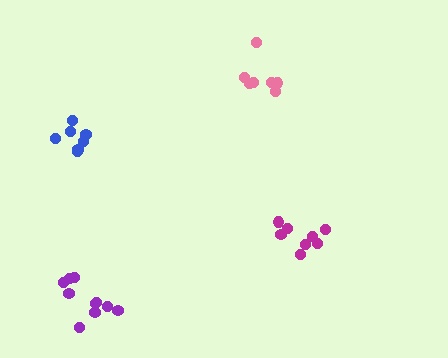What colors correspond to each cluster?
The clusters are colored: magenta, pink, purple, blue.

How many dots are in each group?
Group 1: 8 dots, Group 2: 7 dots, Group 3: 10 dots, Group 4: 7 dots (32 total).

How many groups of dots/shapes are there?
There are 4 groups.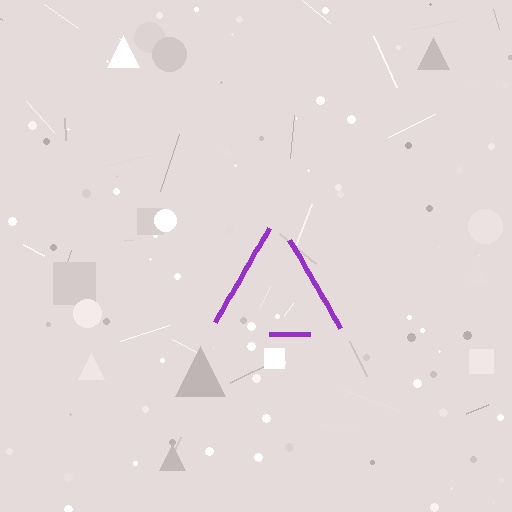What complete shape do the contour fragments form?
The contour fragments form a triangle.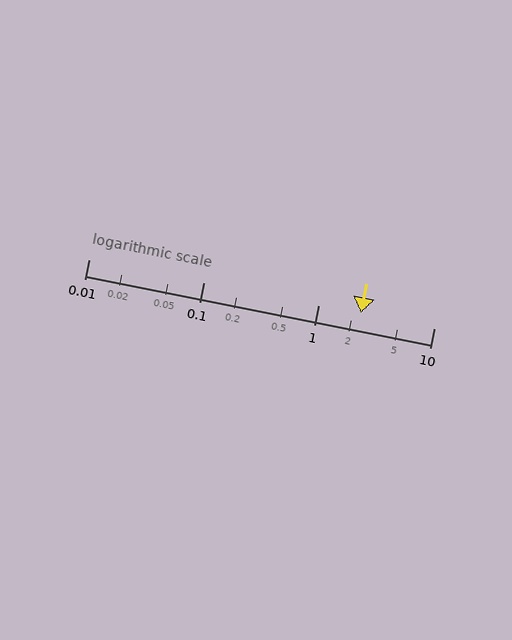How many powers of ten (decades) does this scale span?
The scale spans 3 decades, from 0.01 to 10.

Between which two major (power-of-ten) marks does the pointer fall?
The pointer is between 1 and 10.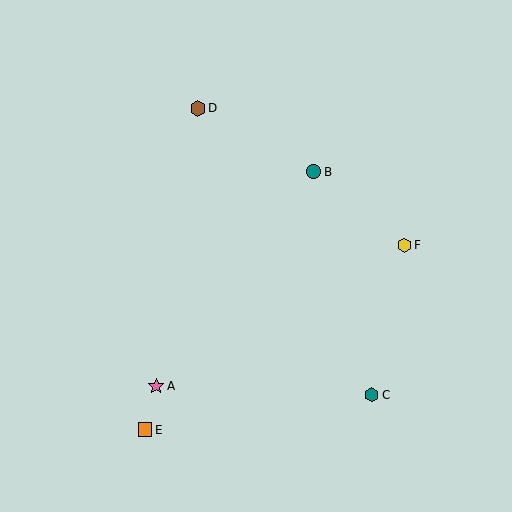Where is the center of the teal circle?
The center of the teal circle is at (314, 172).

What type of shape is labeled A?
Shape A is a pink star.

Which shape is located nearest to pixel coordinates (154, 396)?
The pink star (labeled A) at (156, 386) is nearest to that location.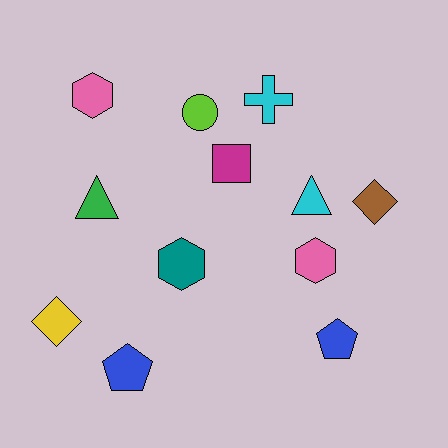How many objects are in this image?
There are 12 objects.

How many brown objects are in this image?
There is 1 brown object.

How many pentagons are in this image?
There are 2 pentagons.